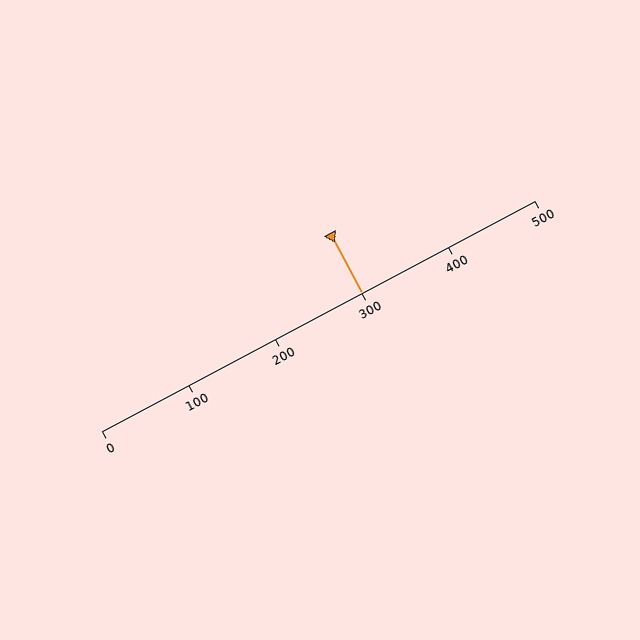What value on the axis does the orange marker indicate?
The marker indicates approximately 300.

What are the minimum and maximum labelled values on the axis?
The axis runs from 0 to 500.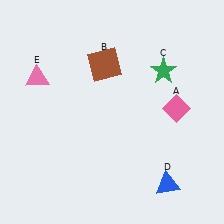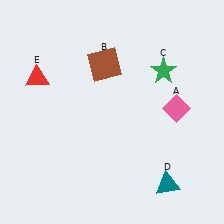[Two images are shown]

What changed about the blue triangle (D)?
In Image 1, D is blue. In Image 2, it changed to teal.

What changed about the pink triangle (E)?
In Image 1, E is pink. In Image 2, it changed to red.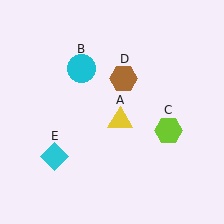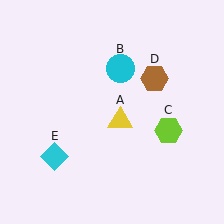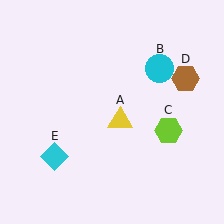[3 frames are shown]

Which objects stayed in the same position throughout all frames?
Yellow triangle (object A) and lime hexagon (object C) and cyan diamond (object E) remained stationary.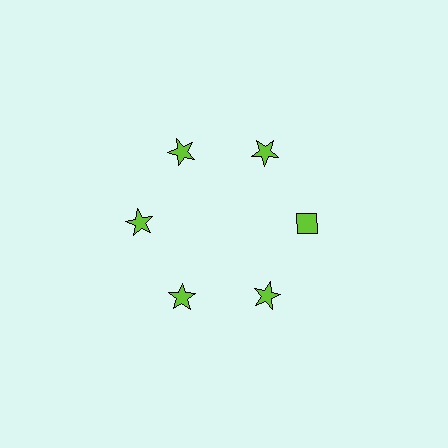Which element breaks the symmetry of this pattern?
The lime diamond at roughly the 3 o'clock position breaks the symmetry. All other shapes are lime stars.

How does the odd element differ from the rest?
It has a different shape: diamond instead of star.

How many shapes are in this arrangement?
There are 6 shapes arranged in a ring pattern.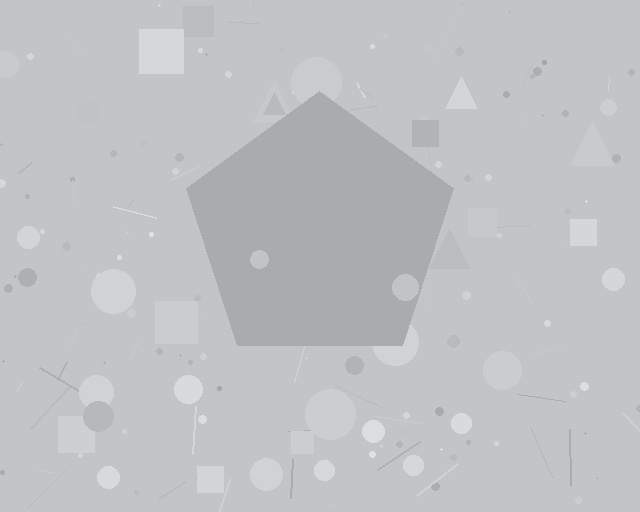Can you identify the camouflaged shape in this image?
The camouflaged shape is a pentagon.